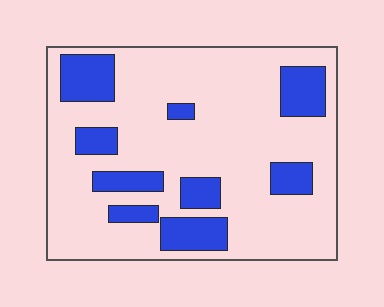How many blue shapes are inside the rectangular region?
9.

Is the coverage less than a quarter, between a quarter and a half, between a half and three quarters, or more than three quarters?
Less than a quarter.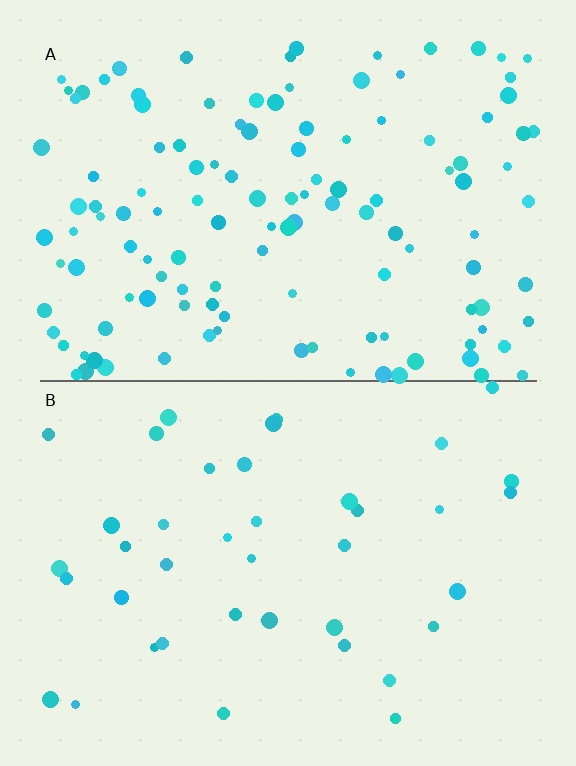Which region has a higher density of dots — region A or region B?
A (the top).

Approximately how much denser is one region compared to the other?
Approximately 3.1× — region A over region B.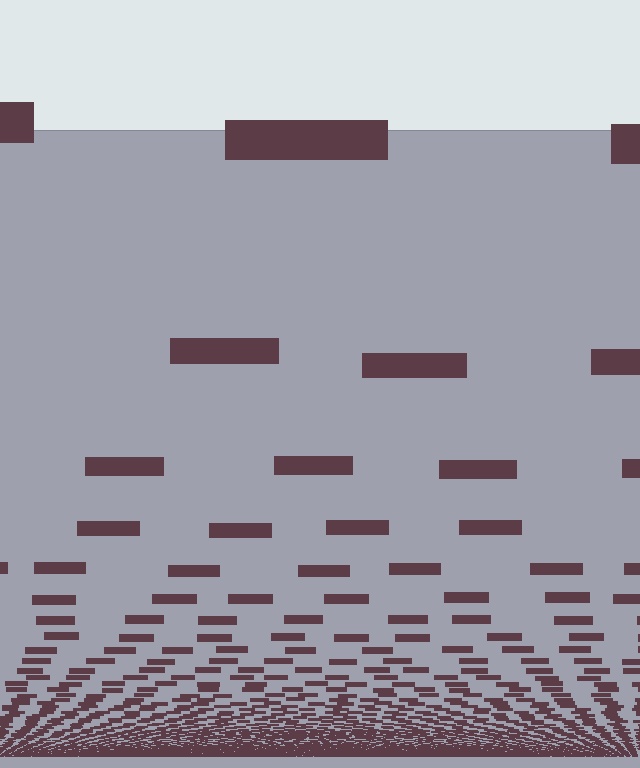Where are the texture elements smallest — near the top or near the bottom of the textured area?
Near the bottom.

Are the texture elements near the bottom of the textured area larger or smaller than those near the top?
Smaller. The gradient is inverted — elements near the bottom are smaller and denser.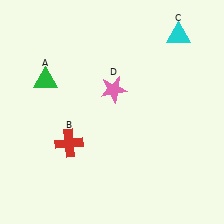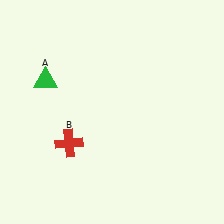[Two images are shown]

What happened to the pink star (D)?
The pink star (D) was removed in Image 2. It was in the top-right area of Image 1.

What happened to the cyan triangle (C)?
The cyan triangle (C) was removed in Image 2. It was in the top-right area of Image 1.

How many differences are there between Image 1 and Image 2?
There are 2 differences between the two images.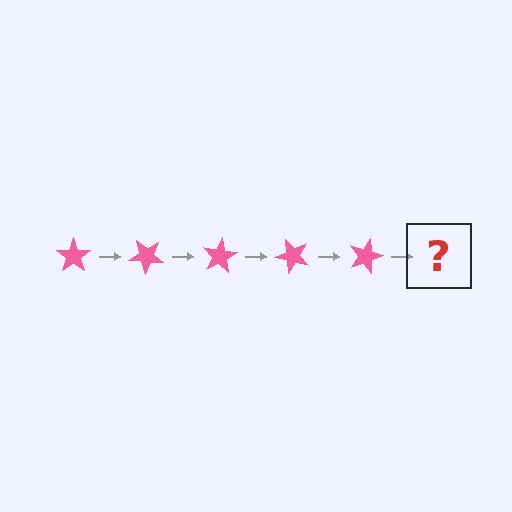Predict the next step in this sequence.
The next step is a pink star rotated 200 degrees.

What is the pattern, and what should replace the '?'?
The pattern is that the star rotates 40 degrees each step. The '?' should be a pink star rotated 200 degrees.